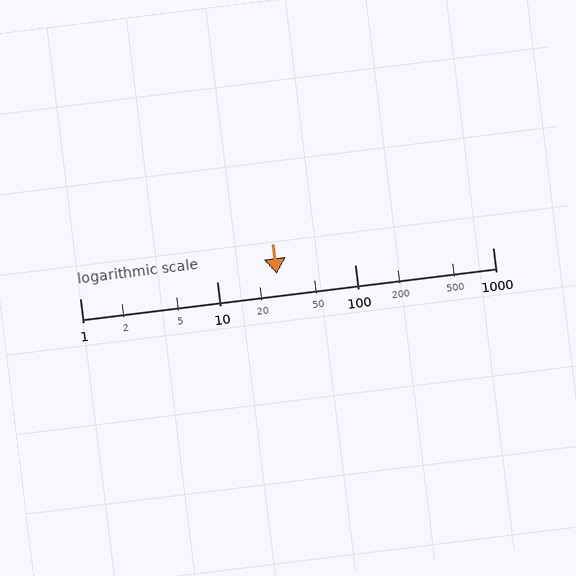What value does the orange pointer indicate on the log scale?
The pointer indicates approximately 27.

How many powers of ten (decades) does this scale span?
The scale spans 3 decades, from 1 to 1000.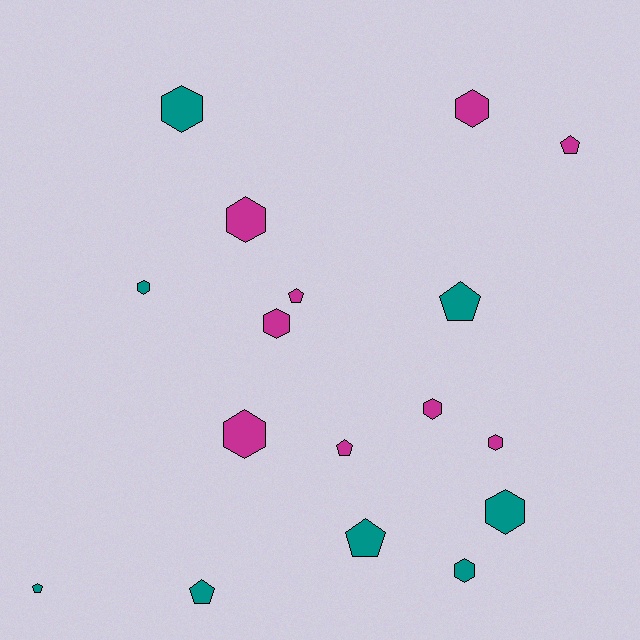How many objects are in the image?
There are 17 objects.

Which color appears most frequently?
Magenta, with 9 objects.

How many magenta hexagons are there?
There are 6 magenta hexagons.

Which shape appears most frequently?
Hexagon, with 10 objects.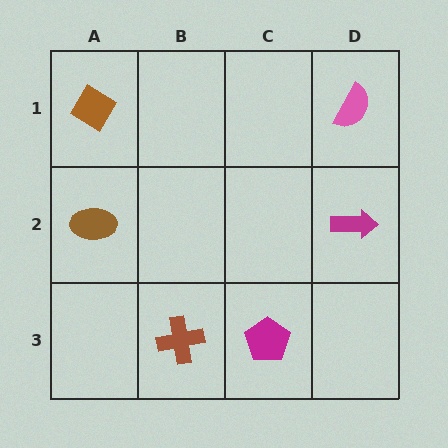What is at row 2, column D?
A magenta arrow.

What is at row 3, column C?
A magenta pentagon.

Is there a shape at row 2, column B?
No, that cell is empty.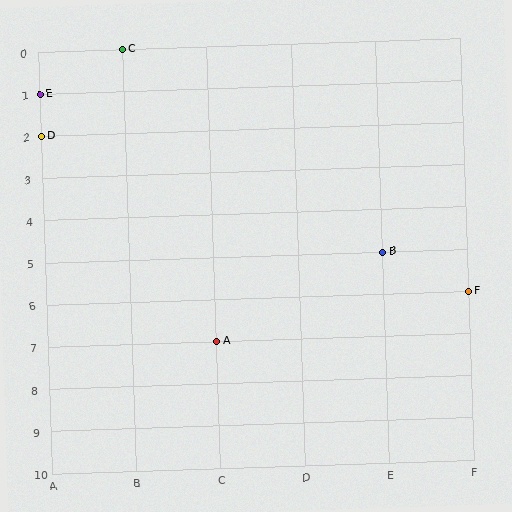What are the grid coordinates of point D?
Point D is at grid coordinates (A, 2).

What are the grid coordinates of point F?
Point F is at grid coordinates (F, 6).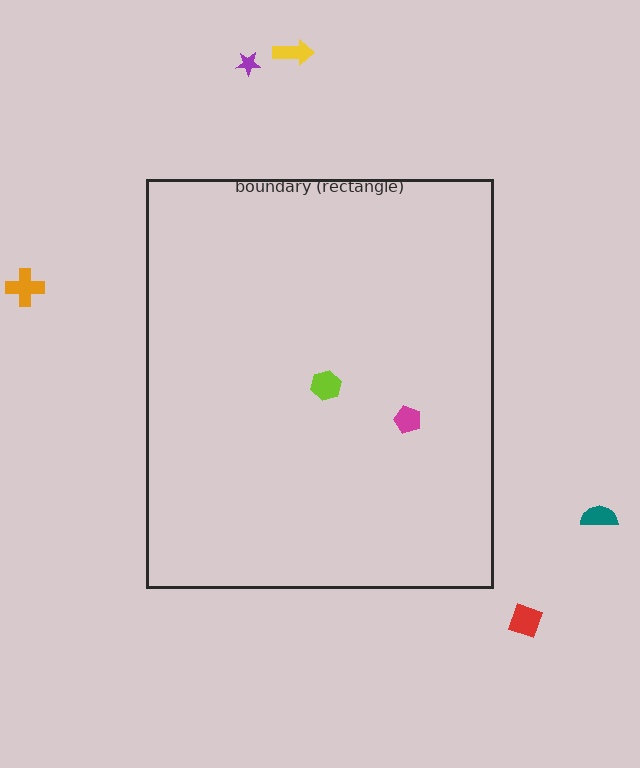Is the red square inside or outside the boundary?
Outside.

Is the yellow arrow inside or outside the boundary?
Outside.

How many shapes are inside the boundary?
2 inside, 5 outside.